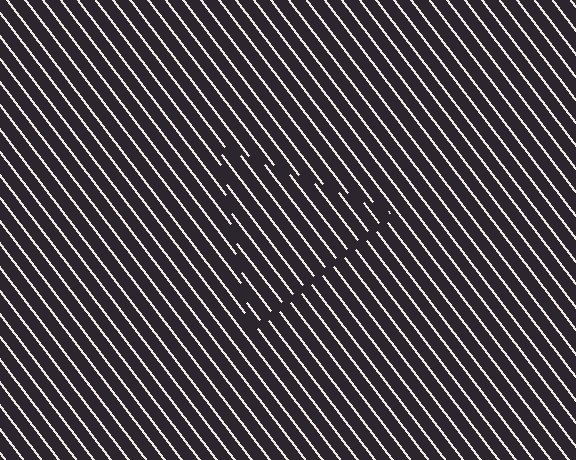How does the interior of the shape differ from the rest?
The interior of the shape contains the same grating, shifted by half a period — the contour is defined by the phase discontinuity where line-ends from the inner and outer gratings abut.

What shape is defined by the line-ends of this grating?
An illusory triangle. The interior of the shape contains the same grating, shifted by half a period — the contour is defined by the phase discontinuity where line-ends from the inner and outer gratings abut.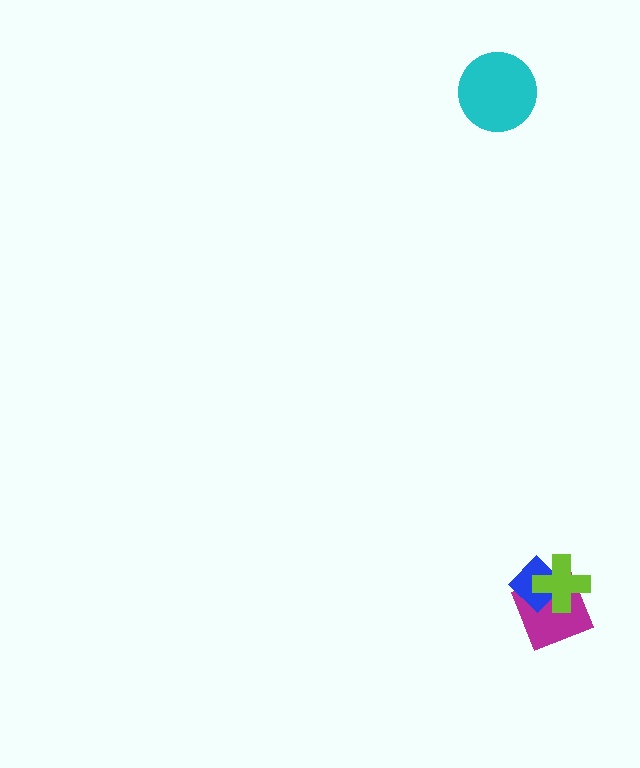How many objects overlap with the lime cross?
2 objects overlap with the lime cross.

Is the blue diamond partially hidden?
Yes, it is partially covered by another shape.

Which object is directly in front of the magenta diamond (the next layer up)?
The blue diamond is directly in front of the magenta diamond.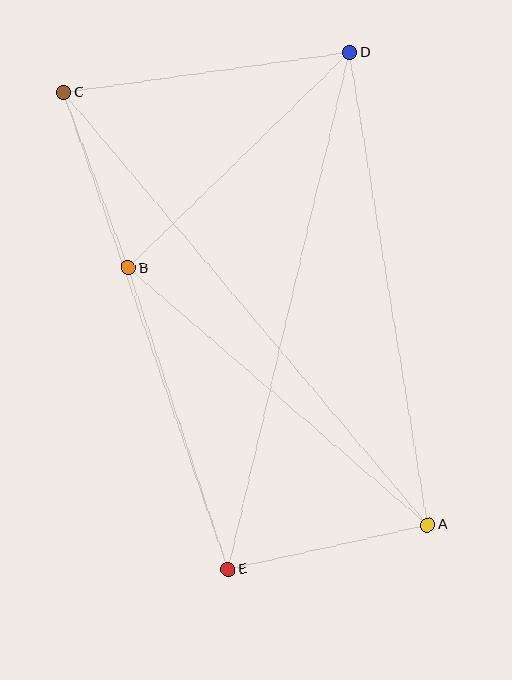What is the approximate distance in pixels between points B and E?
The distance between B and E is approximately 317 pixels.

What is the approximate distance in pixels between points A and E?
The distance between A and E is approximately 204 pixels.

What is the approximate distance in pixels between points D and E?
The distance between D and E is approximately 531 pixels.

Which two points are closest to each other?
Points B and C are closest to each other.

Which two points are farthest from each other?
Points A and C are farthest from each other.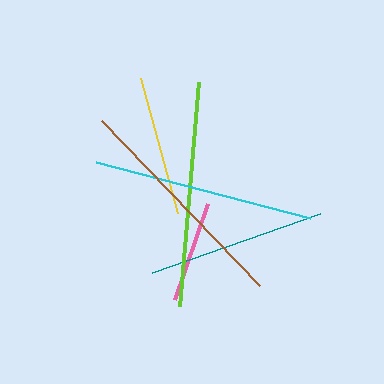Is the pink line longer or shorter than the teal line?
The teal line is longer than the pink line.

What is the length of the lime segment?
The lime segment is approximately 225 pixels long.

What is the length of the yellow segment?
The yellow segment is approximately 140 pixels long.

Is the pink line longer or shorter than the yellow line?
The yellow line is longer than the pink line.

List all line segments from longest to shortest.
From longest to shortest: brown, lime, cyan, teal, yellow, pink.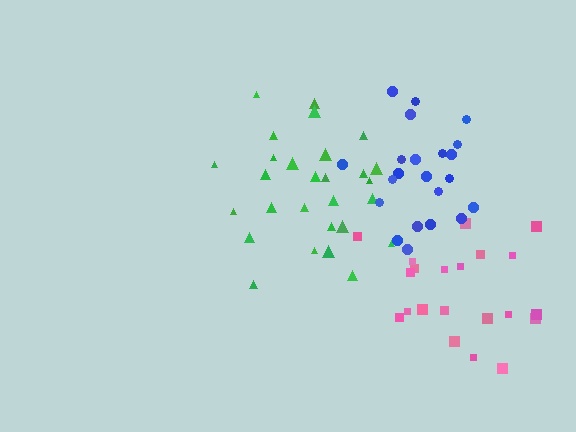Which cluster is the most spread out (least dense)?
Pink.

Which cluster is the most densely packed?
Blue.